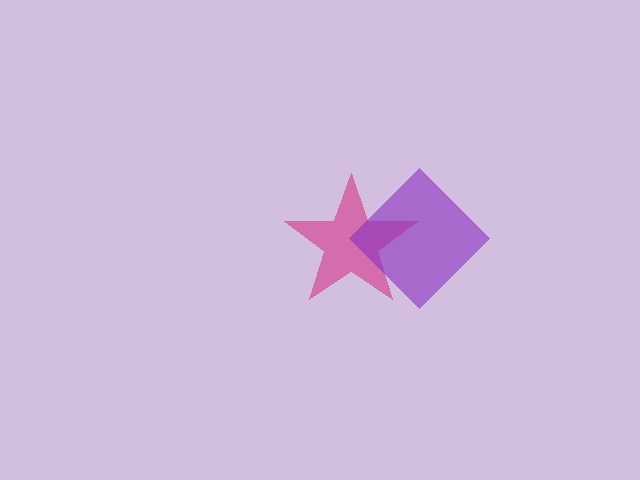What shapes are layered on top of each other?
The layered shapes are: a magenta star, a purple diamond.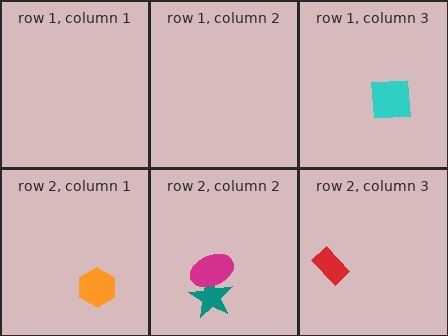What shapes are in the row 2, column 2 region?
The teal star, the magenta ellipse.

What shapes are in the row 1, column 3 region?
The cyan square.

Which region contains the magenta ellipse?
The row 2, column 2 region.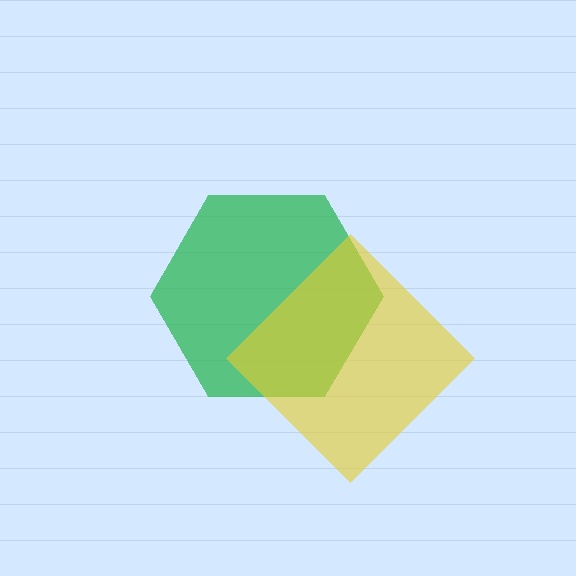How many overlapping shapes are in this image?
There are 2 overlapping shapes in the image.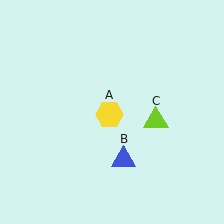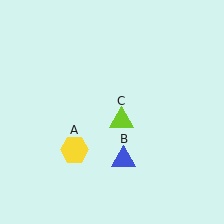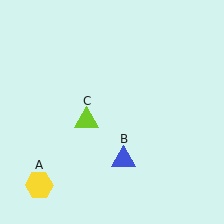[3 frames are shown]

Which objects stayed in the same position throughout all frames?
Blue triangle (object B) remained stationary.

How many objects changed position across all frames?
2 objects changed position: yellow hexagon (object A), lime triangle (object C).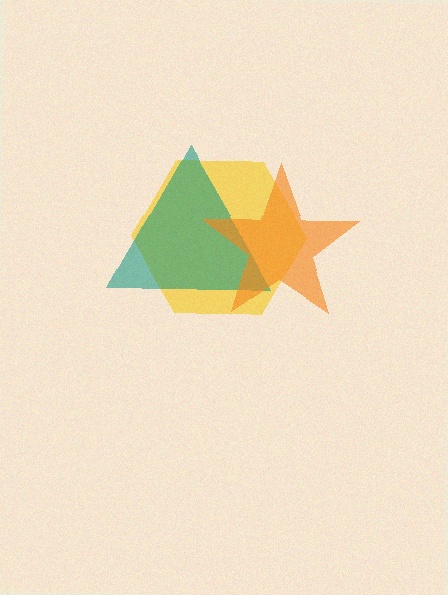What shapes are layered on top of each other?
The layered shapes are: a yellow hexagon, a teal triangle, an orange star.